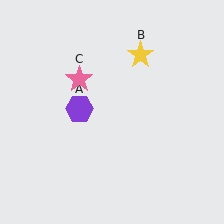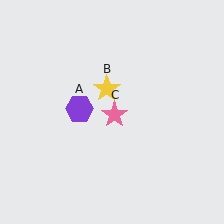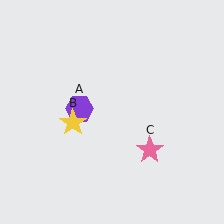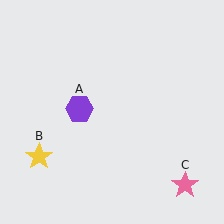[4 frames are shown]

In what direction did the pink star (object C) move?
The pink star (object C) moved down and to the right.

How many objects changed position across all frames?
2 objects changed position: yellow star (object B), pink star (object C).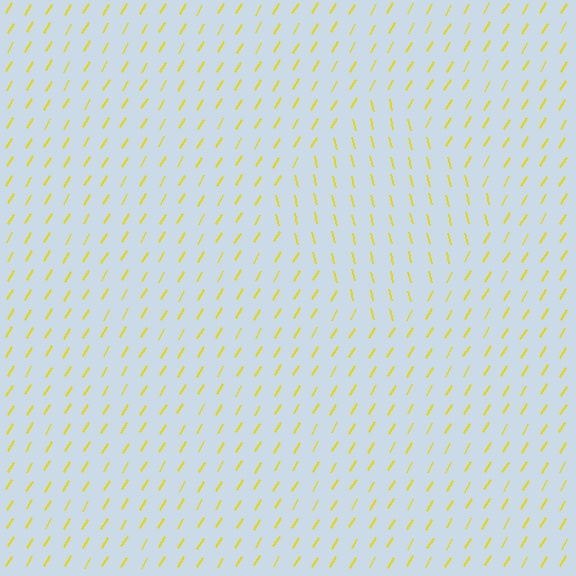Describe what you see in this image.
The image is filled with small yellow line segments. A diamond region in the image has lines oriented differently from the surrounding lines, creating a visible texture boundary.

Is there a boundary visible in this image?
Yes, there is a texture boundary formed by a change in line orientation.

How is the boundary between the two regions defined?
The boundary is defined purely by a change in line orientation (approximately 45 degrees difference). All lines are the same color and thickness.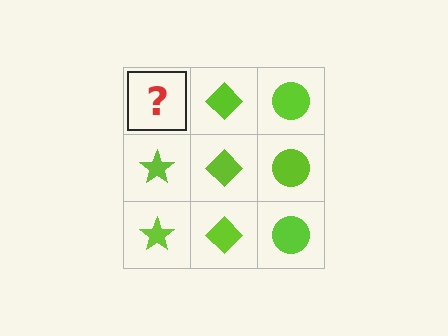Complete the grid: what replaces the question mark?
The question mark should be replaced with a lime star.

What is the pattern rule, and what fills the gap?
The rule is that each column has a consistent shape. The gap should be filled with a lime star.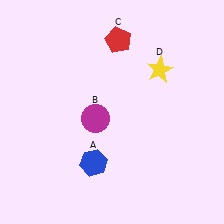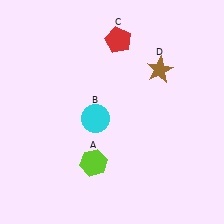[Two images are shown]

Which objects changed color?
A changed from blue to lime. B changed from magenta to cyan. D changed from yellow to brown.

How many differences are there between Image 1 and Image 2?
There are 3 differences between the two images.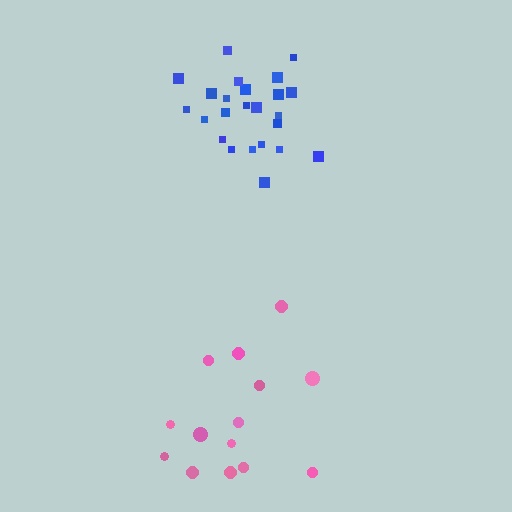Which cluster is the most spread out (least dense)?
Pink.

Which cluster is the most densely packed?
Blue.